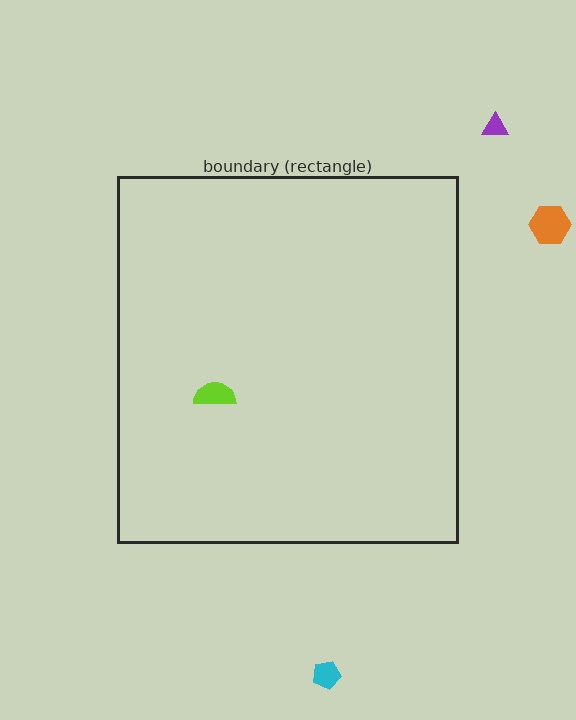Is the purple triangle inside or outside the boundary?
Outside.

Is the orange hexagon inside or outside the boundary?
Outside.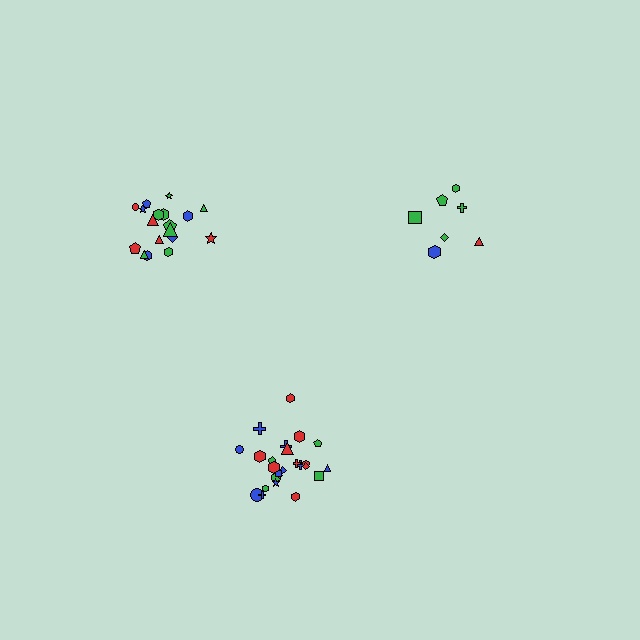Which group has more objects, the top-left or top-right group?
The top-left group.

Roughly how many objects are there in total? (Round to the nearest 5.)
Roughly 50 objects in total.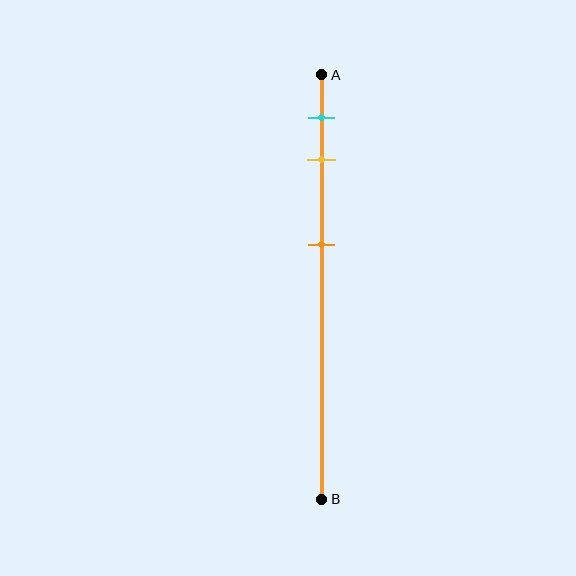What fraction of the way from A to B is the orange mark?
The orange mark is approximately 40% (0.4) of the way from A to B.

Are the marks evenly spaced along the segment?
No, the marks are not evenly spaced.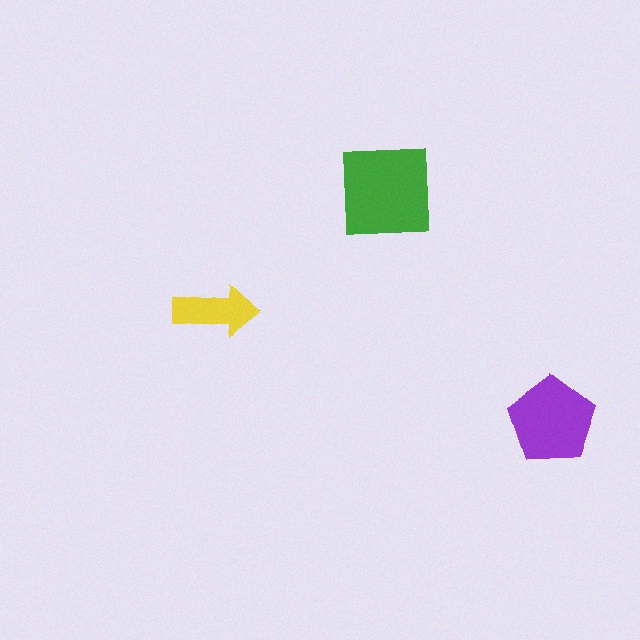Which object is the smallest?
The yellow arrow.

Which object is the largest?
The green square.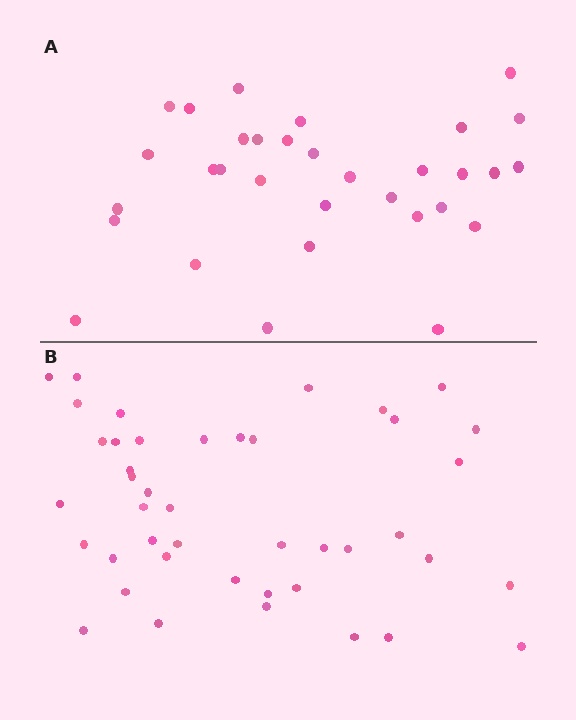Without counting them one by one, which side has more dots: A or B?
Region B (the bottom region) has more dots.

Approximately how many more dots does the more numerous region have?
Region B has roughly 12 or so more dots than region A.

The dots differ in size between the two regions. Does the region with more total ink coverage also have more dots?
No. Region A has more total ink coverage because its dots are larger, but region B actually contains more individual dots. Total area can be misleading — the number of items is what matters here.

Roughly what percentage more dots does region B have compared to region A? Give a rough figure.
About 35% more.